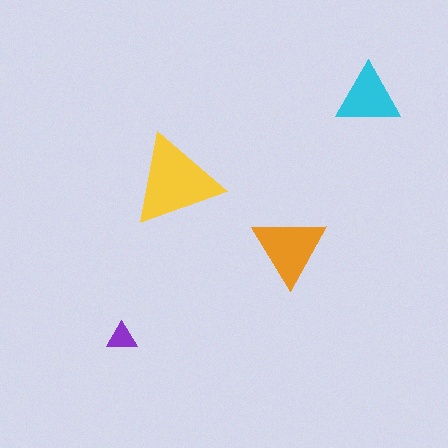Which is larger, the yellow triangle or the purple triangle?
The yellow one.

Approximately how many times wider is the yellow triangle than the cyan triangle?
About 1.5 times wider.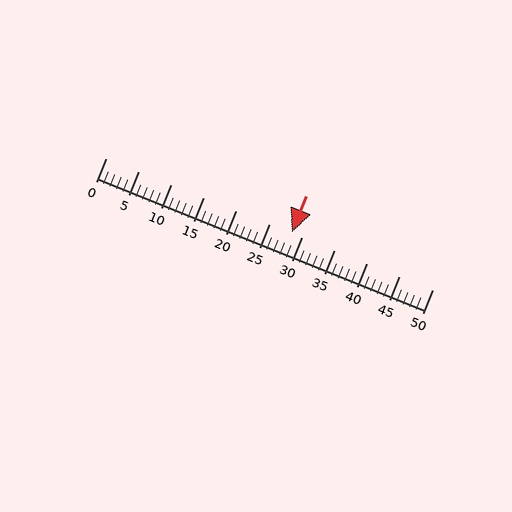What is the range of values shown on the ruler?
The ruler shows values from 0 to 50.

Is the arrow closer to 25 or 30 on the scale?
The arrow is closer to 30.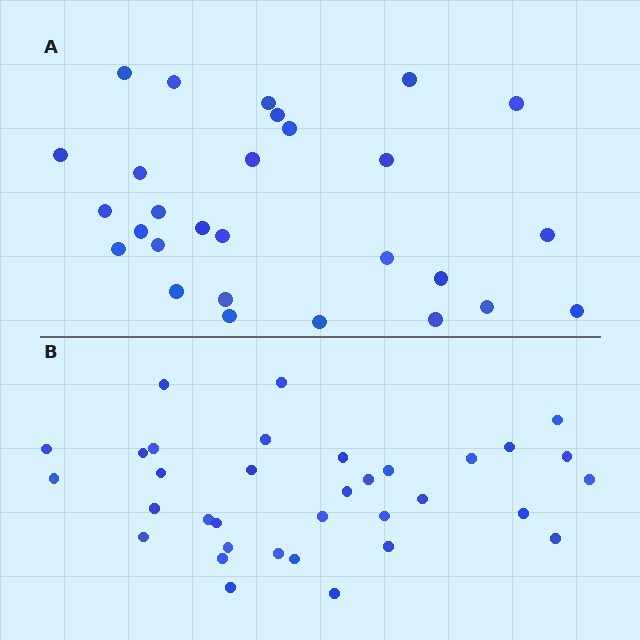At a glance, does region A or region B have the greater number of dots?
Region B (the bottom region) has more dots.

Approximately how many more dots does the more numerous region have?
Region B has about 6 more dots than region A.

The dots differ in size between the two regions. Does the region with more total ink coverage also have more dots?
No. Region A has more total ink coverage because its dots are larger, but region B actually contains more individual dots. Total area can be misleading — the number of items is what matters here.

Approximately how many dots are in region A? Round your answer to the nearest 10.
About 30 dots. (The exact count is 28, which rounds to 30.)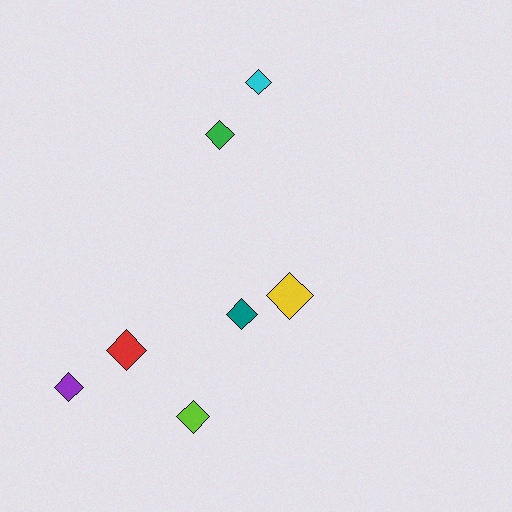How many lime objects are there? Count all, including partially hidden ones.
There is 1 lime object.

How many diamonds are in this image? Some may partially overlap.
There are 7 diamonds.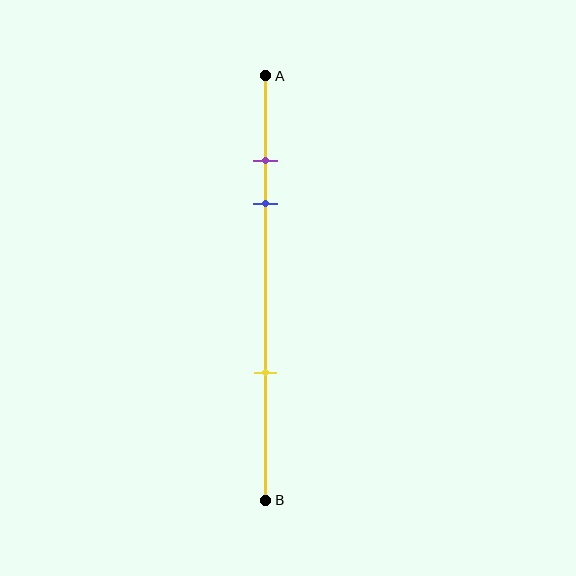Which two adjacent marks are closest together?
The purple and blue marks are the closest adjacent pair.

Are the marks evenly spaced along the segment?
No, the marks are not evenly spaced.